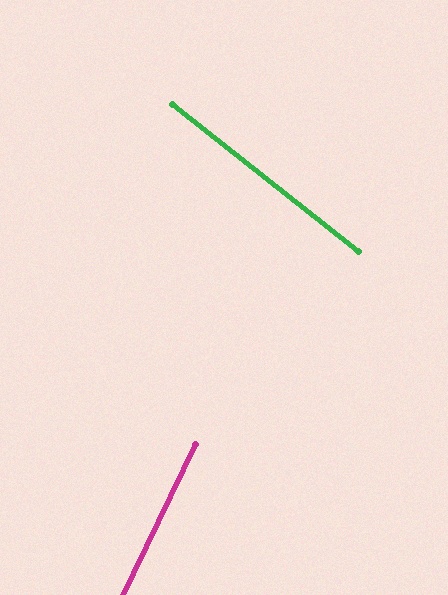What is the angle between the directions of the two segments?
Approximately 77 degrees.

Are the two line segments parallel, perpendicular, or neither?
Neither parallel nor perpendicular — they differ by about 77°.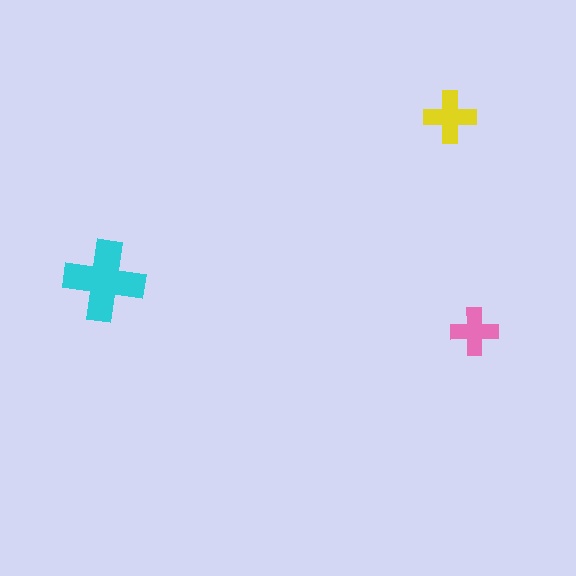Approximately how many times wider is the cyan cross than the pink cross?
About 1.5 times wider.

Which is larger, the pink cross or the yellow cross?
The yellow one.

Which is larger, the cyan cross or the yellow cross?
The cyan one.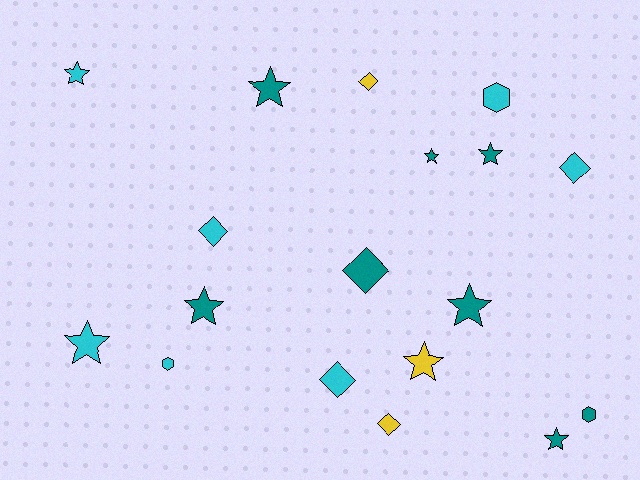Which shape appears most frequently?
Star, with 9 objects.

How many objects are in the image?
There are 18 objects.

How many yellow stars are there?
There is 1 yellow star.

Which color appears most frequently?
Teal, with 8 objects.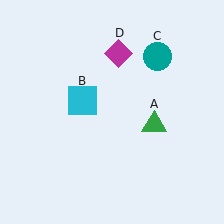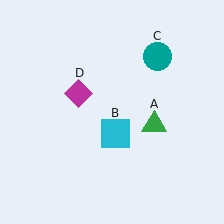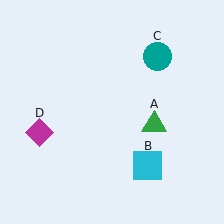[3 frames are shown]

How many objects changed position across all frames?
2 objects changed position: cyan square (object B), magenta diamond (object D).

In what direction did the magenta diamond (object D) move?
The magenta diamond (object D) moved down and to the left.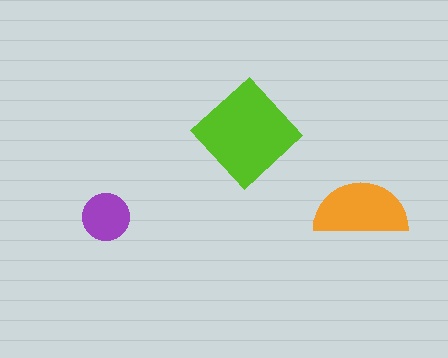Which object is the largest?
The lime diamond.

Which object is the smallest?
The purple circle.